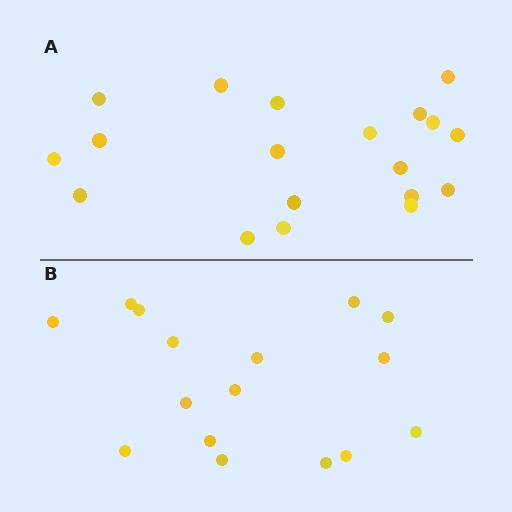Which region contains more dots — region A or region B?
Region A (the top region) has more dots.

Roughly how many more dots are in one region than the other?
Region A has just a few more — roughly 2 or 3 more dots than region B.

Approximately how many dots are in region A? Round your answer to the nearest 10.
About 20 dots. (The exact count is 19, which rounds to 20.)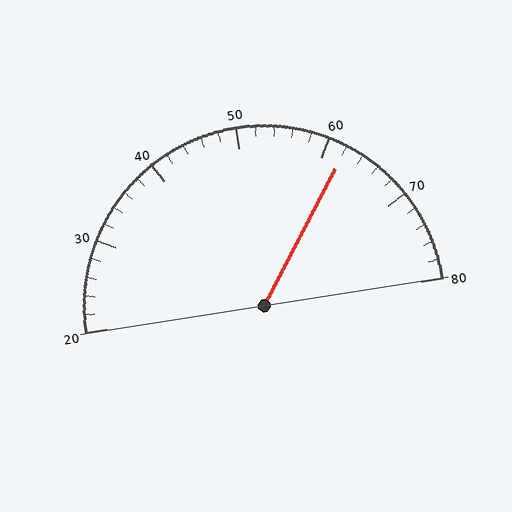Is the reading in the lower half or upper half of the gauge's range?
The reading is in the upper half of the range (20 to 80).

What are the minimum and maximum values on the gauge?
The gauge ranges from 20 to 80.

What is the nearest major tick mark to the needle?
The nearest major tick mark is 60.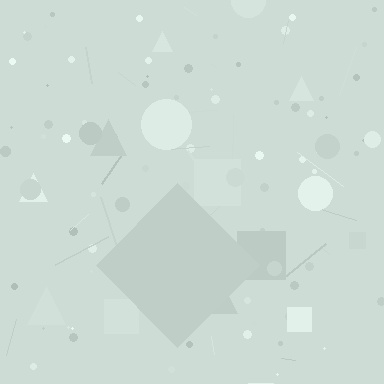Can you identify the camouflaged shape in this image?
The camouflaged shape is a diamond.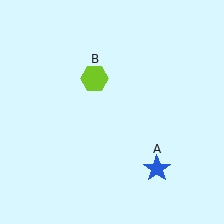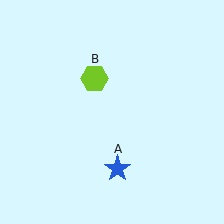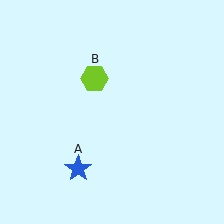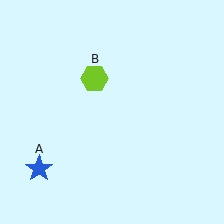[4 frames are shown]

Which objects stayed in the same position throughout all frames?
Lime hexagon (object B) remained stationary.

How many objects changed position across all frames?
1 object changed position: blue star (object A).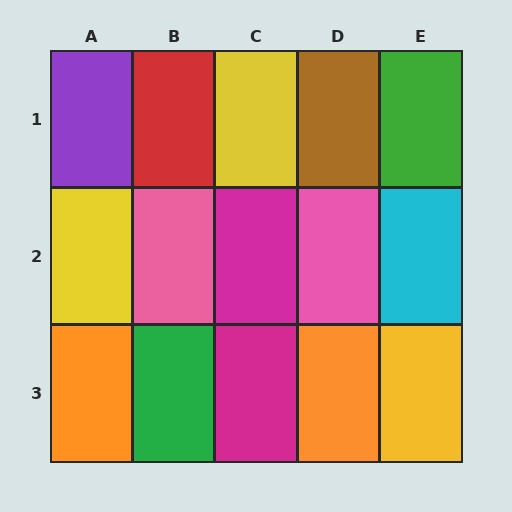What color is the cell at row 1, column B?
Red.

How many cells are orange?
2 cells are orange.